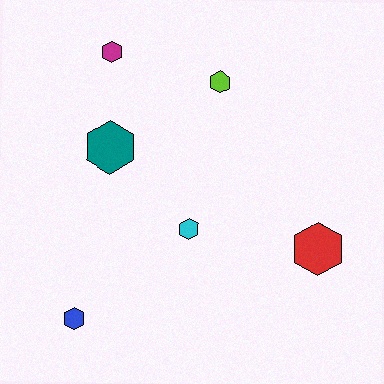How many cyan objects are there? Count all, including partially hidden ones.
There is 1 cyan object.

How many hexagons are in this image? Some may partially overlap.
There are 6 hexagons.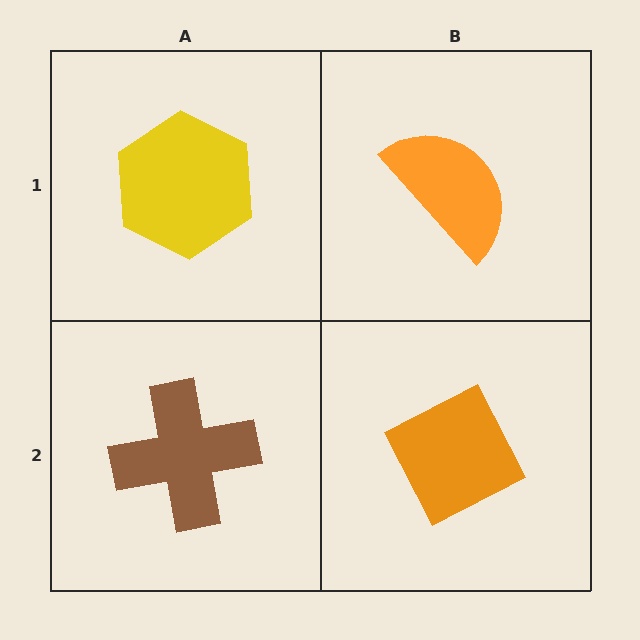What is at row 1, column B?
An orange semicircle.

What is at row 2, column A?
A brown cross.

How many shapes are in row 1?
2 shapes.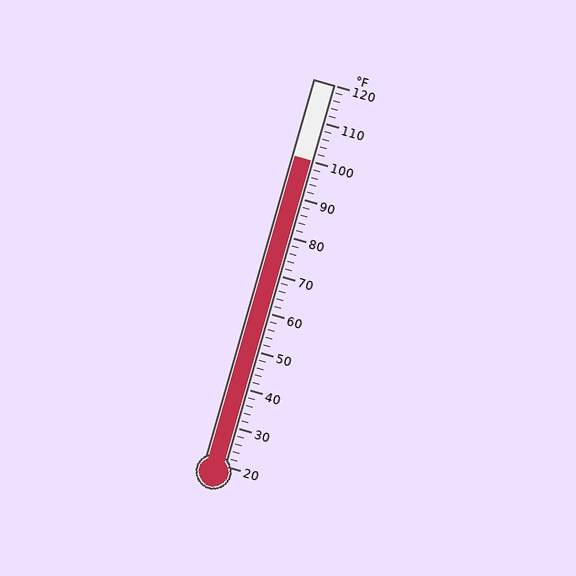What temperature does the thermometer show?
The thermometer shows approximately 100°F.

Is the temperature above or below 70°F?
The temperature is above 70°F.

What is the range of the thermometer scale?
The thermometer scale ranges from 20°F to 120°F.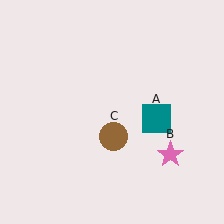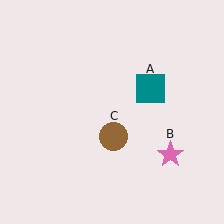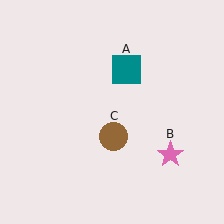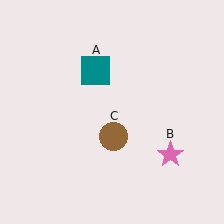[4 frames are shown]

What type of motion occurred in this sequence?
The teal square (object A) rotated counterclockwise around the center of the scene.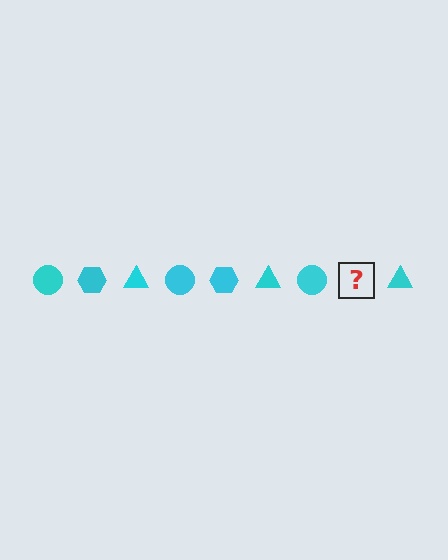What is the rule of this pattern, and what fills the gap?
The rule is that the pattern cycles through circle, hexagon, triangle shapes in cyan. The gap should be filled with a cyan hexagon.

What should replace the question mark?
The question mark should be replaced with a cyan hexagon.